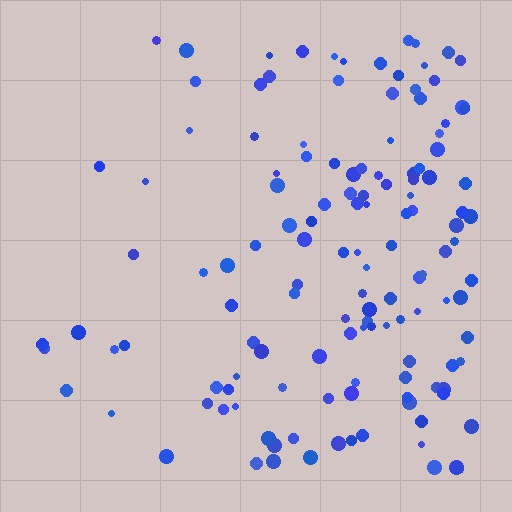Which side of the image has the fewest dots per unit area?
The left.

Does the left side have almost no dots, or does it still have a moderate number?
Still a moderate number, just noticeably fewer than the right.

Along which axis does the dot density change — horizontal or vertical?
Horizontal.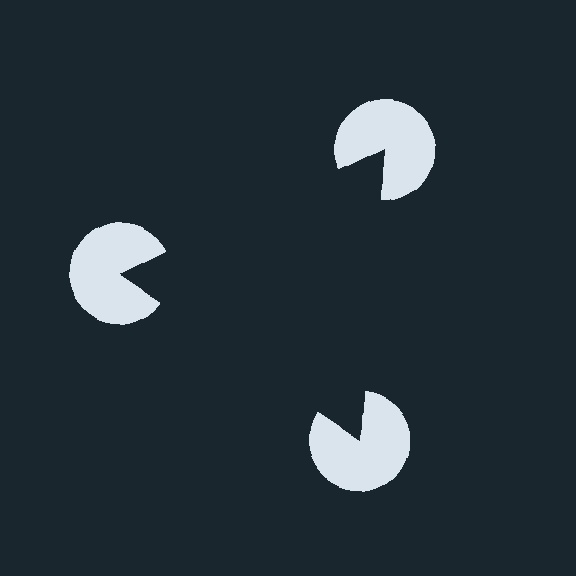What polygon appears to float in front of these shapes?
An illusory triangle — its edges are inferred from the aligned wedge cuts in the pac-man discs, not physically drawn.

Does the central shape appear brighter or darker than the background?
It typically appears slightly darker than the background, even though no actual brightness change is drawn.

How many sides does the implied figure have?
3 sides.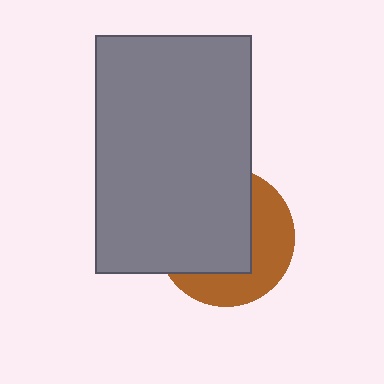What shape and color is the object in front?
The object in front is a gray rectangle.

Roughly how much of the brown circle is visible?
A small part of it is visible (roughly 42%).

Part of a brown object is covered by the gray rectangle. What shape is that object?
It is a circle.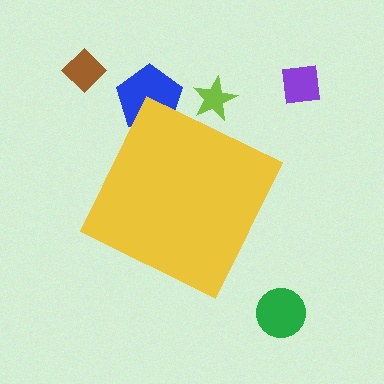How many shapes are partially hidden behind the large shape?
2 shapes are partially hidden.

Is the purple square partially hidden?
No, the purple square is fully visible.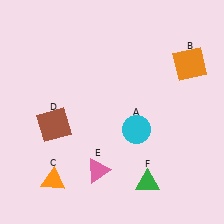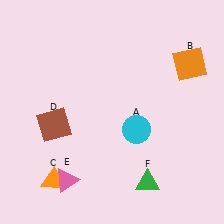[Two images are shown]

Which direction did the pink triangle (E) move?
The pink triangle (E) moved left.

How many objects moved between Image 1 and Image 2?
1 object moved between the two images.